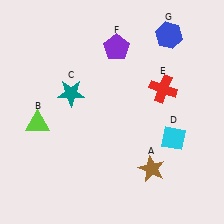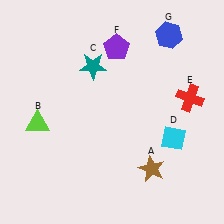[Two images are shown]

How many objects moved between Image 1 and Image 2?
2 objects moved between the two images.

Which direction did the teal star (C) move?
The teal star (C) moved up.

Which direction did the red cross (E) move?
The red cross (E) moved right.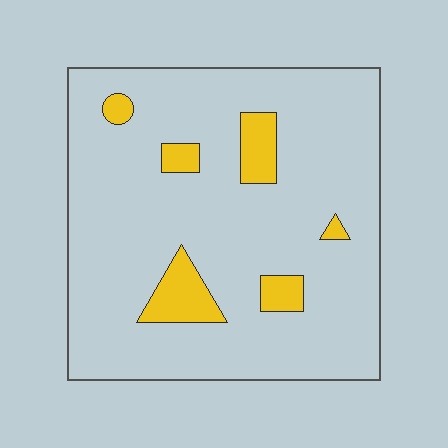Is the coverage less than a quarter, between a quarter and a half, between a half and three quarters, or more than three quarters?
Less than a quarter.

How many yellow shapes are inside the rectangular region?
6.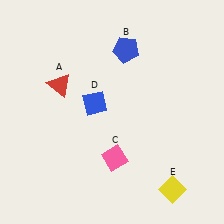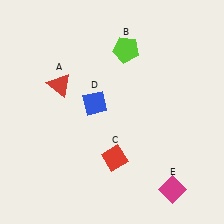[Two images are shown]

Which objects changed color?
B changed from blue to lime. C changed from pink to red. E changed from yellow to magenta.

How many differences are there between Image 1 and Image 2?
There are 3 differences between the two images.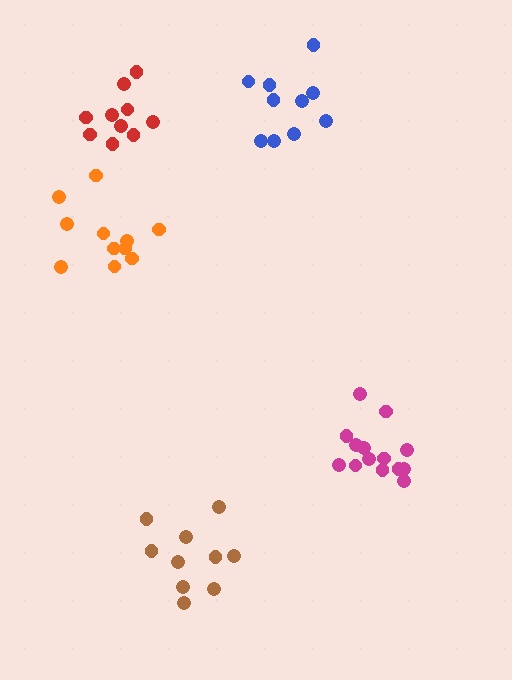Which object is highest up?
The blue cluster is topmost.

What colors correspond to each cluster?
The clusters are colored: orange, brown, blue, magenta, red.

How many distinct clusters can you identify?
There are 5 distinct clusters.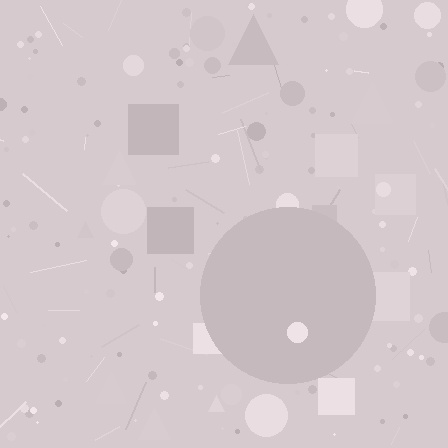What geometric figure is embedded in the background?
A circle is embedded in the background.